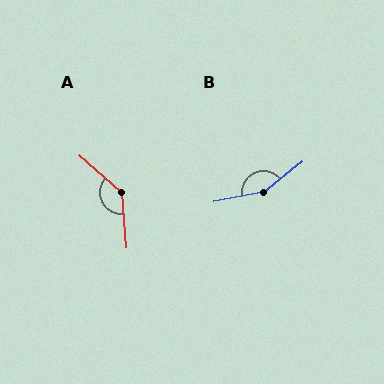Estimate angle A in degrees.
Approximately 135 degrees.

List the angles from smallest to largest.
A (135°), B (153°).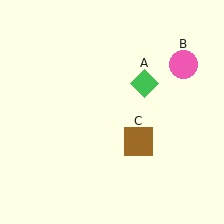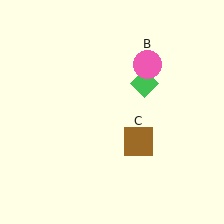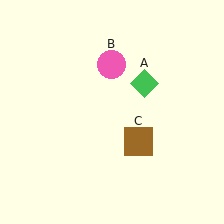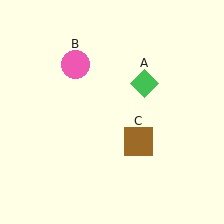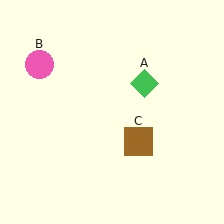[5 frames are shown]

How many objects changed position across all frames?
1 object changed position: pink circle (object B).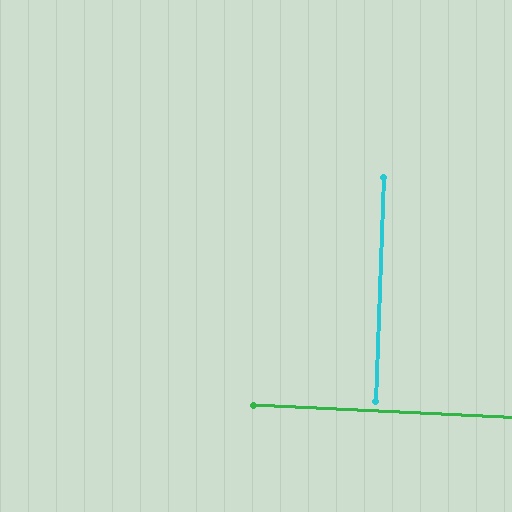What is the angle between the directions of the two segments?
Approximately 89 degrees.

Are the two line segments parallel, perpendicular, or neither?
Perpendicular — they meet at approximately 89°.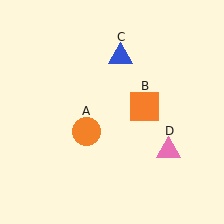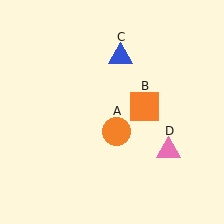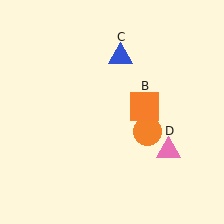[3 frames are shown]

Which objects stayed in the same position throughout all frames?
Orange square (object B) and blue triangle (object C) and pink triangle (object D) remained stationary.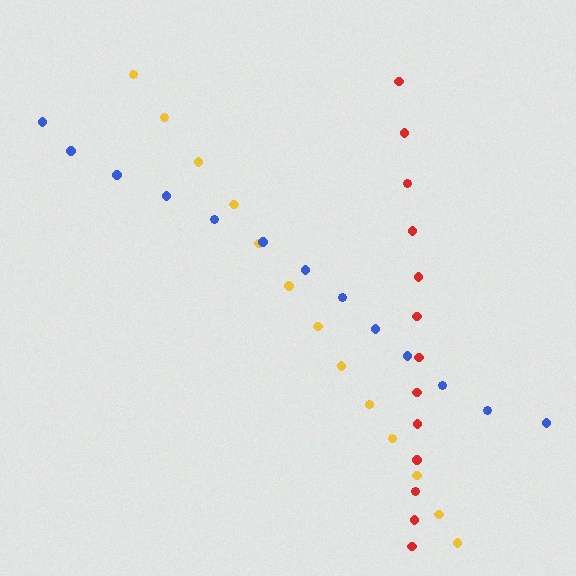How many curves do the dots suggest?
There are 3 distinct paths.